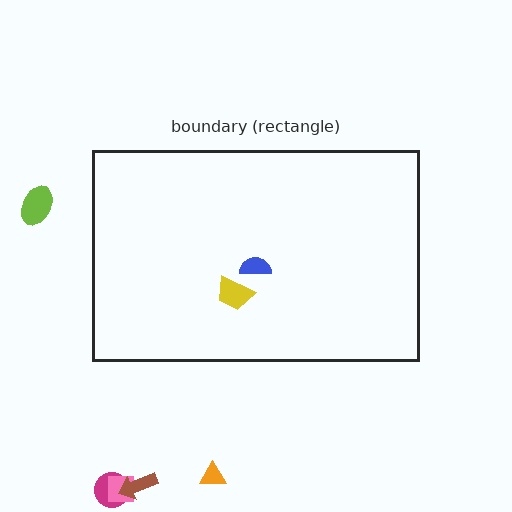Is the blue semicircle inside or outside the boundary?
Inside.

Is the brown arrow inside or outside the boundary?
Outside.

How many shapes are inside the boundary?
2 inside, 5 outside.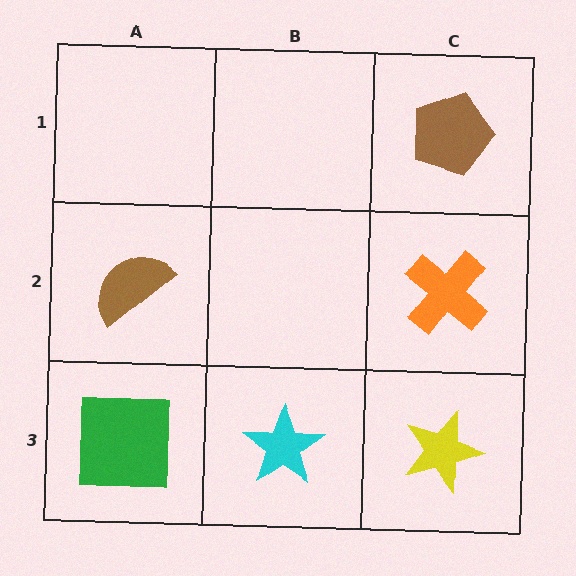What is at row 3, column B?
A cyan star.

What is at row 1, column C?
A brown pentagon.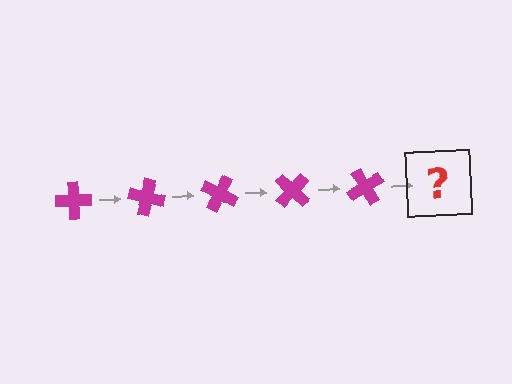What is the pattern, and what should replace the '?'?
The pattern is that the cross rotates 15 degrees each step. The '?' should be a magenta cross rotated 75 degrees.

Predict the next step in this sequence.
The next step is a magenta cross rotated 75 degrees.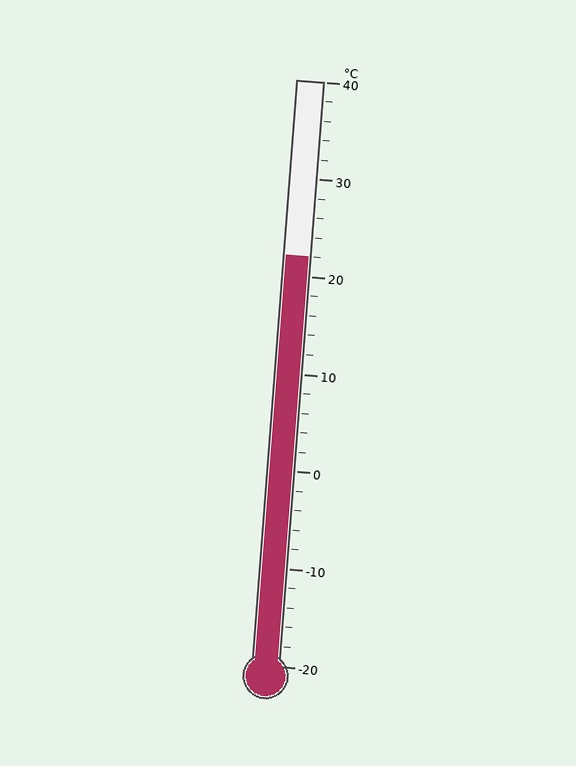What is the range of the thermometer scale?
The thermometer scale ranges from -20°C to 40°C.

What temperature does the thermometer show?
The thermometer shows approximately 22°C.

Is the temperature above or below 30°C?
The temperature is below 30°C.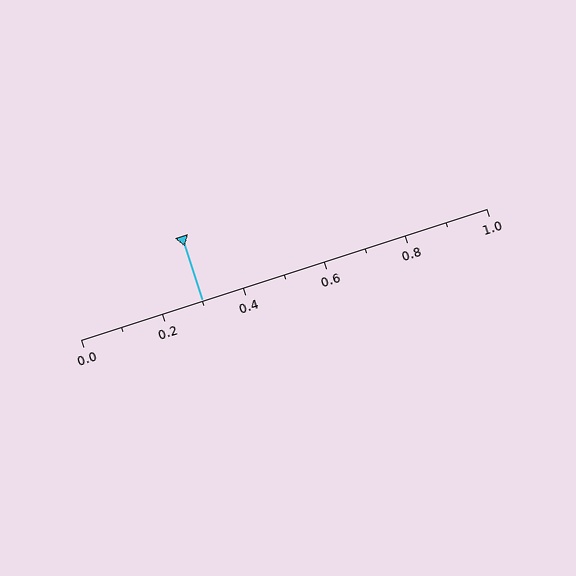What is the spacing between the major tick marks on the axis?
The major ticks are spaced 0.2 apart.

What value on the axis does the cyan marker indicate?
The marker indicates approximately 0.3.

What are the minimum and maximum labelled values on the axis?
The axis runs from 0.0 to 1.0.